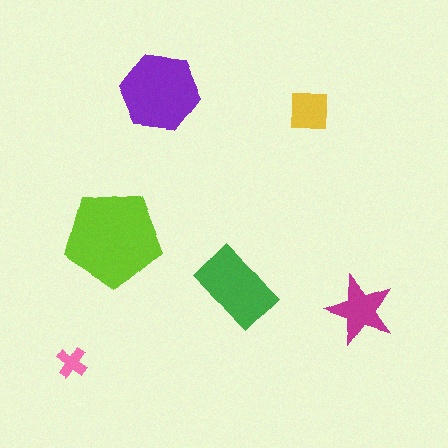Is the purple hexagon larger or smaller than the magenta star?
Larger.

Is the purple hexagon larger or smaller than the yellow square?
Larger.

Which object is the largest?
The lime pentagon.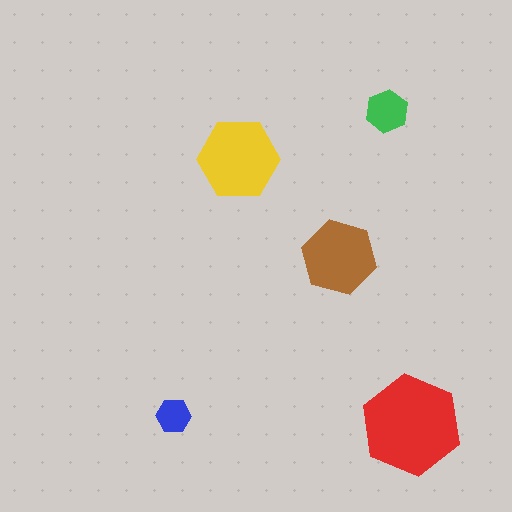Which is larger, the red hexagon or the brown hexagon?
The red one.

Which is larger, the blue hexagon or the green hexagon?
The green one.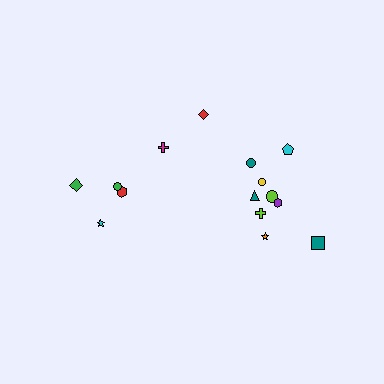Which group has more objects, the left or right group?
The right group.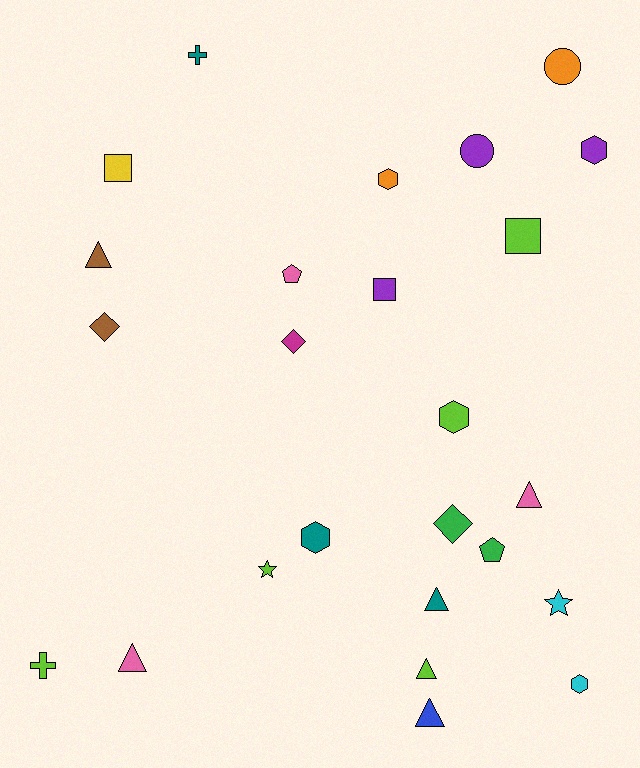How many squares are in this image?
There are 3 squares.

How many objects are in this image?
There are 25 objects.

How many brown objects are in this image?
There are 2 brown objects.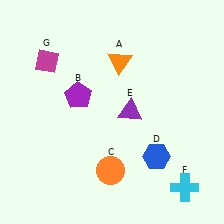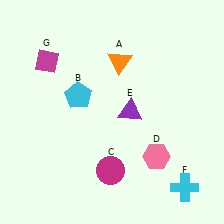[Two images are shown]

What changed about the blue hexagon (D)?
In Image 1, D is blue. In Image 2, it changed to pink.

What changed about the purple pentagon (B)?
In Image 1, B is purple. In Image 2, it changed to cyan.